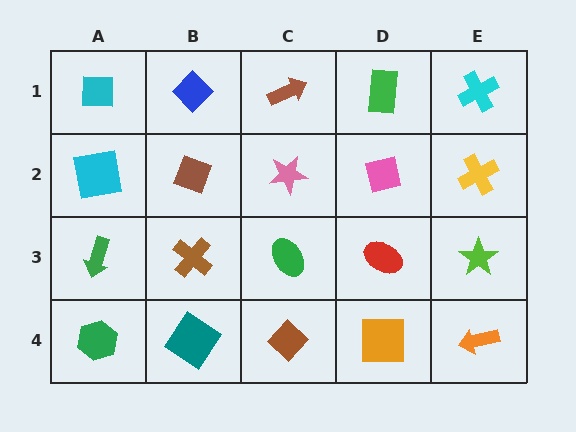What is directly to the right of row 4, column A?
A teal diamond.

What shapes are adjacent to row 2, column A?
A cyan square (row 1, column A), a green arrow (row 3, column A), a brown diamond (row 2, column B).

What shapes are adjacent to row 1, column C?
A pink star (row 2, column C), a blue diamond (row 1, column B), a green rectangle (row 1, column D).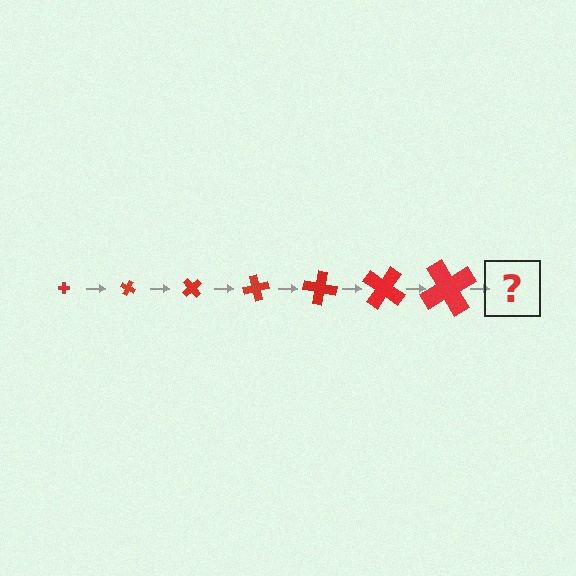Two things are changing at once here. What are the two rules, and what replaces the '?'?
The two rules are that the cross grows larger each step and it rotates 25 degrees each step. The '?' should be a cross, larger than the previous one and rotated 175 degrees from the start.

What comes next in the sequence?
The next element should be a cross, larger than the previous one and rotated 175 degrees from the start.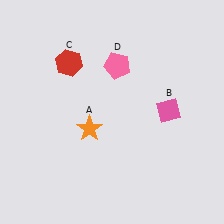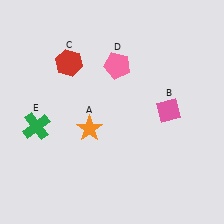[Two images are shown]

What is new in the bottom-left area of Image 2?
A green cross (E) was added in the bottom-left area of Image 2.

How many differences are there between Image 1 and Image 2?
There is 1 difference between the two images.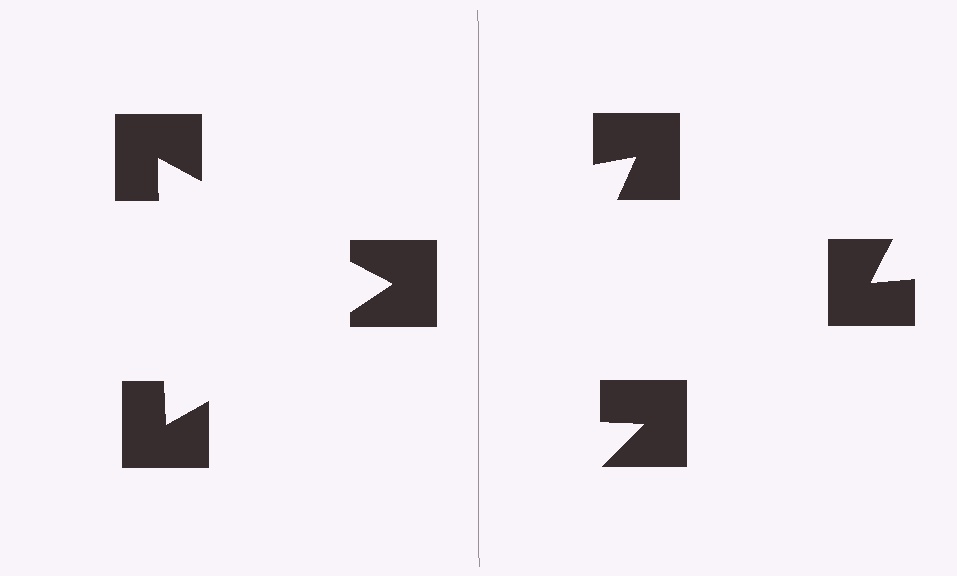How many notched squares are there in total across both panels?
6 — 3 on each side.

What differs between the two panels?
The notched squares are positioned identically on both sides; only the wedge orientations differ. On the left they align to a triangle; on the right they are misaligned.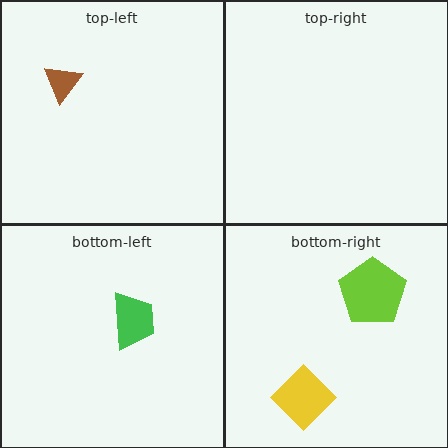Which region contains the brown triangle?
The top-left region.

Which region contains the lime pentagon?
The bottom-right region.